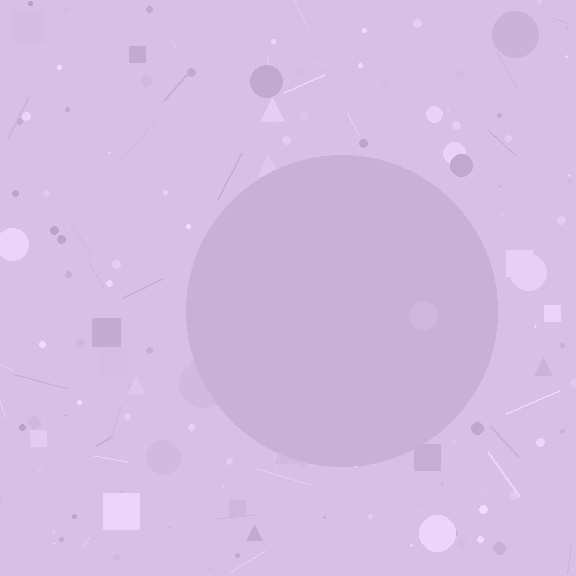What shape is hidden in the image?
A circle is hidden in the image.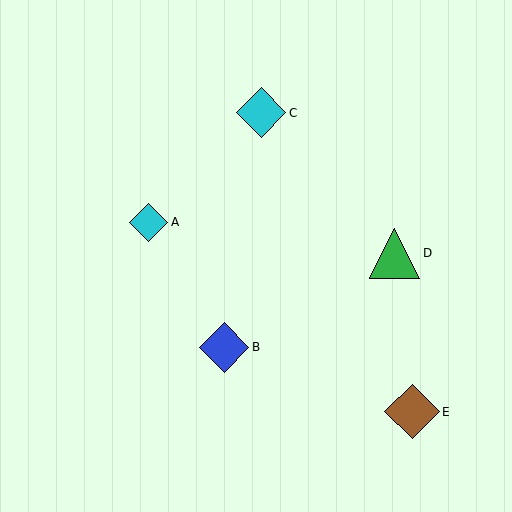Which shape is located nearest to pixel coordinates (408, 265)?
The green triangle (labeled D) at (395, 253) is nearest to that location.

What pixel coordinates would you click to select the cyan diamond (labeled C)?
Click at (261, 113) to select the cyan diamond C.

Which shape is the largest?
The brown diamond (labeled E) is the largest.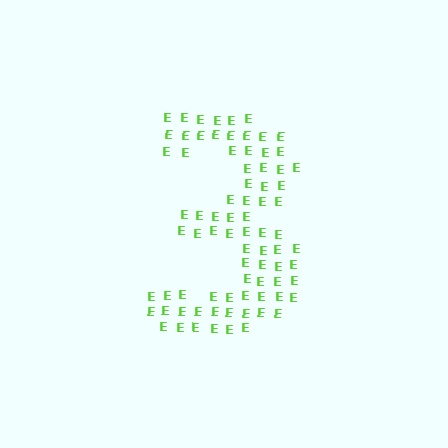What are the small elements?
The small elements are letter E's.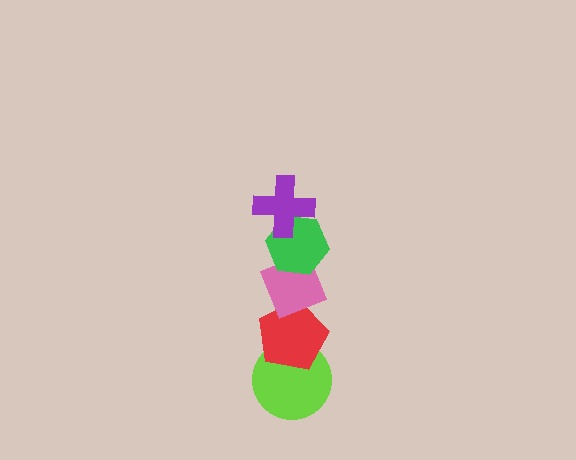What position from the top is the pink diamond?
The pink diamond is 3rd from the top.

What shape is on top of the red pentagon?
The pink diamond is on top of the red pentagon.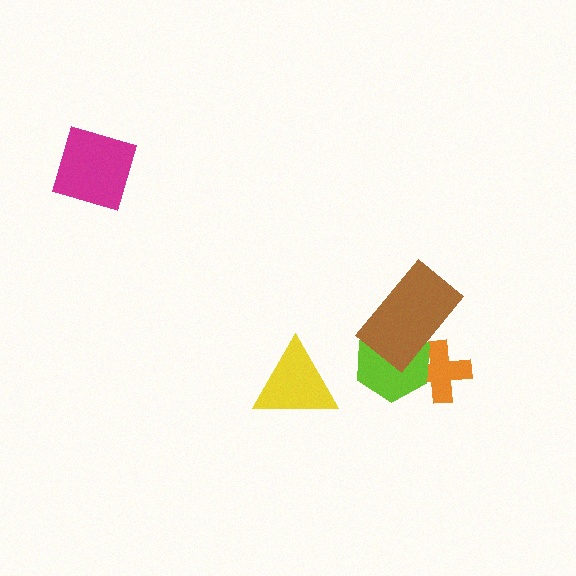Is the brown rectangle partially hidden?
No, no other shape covers it.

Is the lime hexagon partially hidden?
Yes, it is partially covered by another shape.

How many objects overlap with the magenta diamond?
0 objects overlap with the magenta diamond.